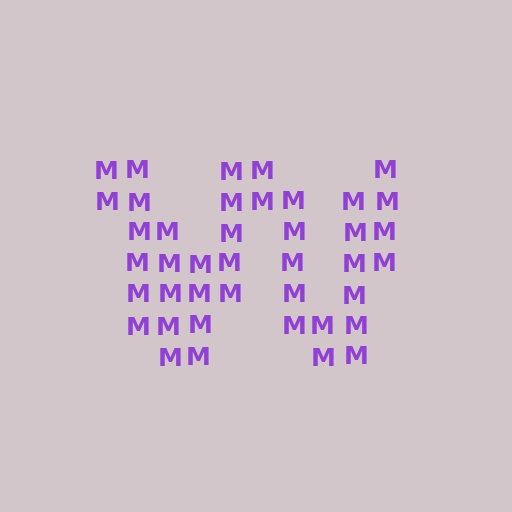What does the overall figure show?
The overall figure shows the letter W.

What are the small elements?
The small elements are letter M's.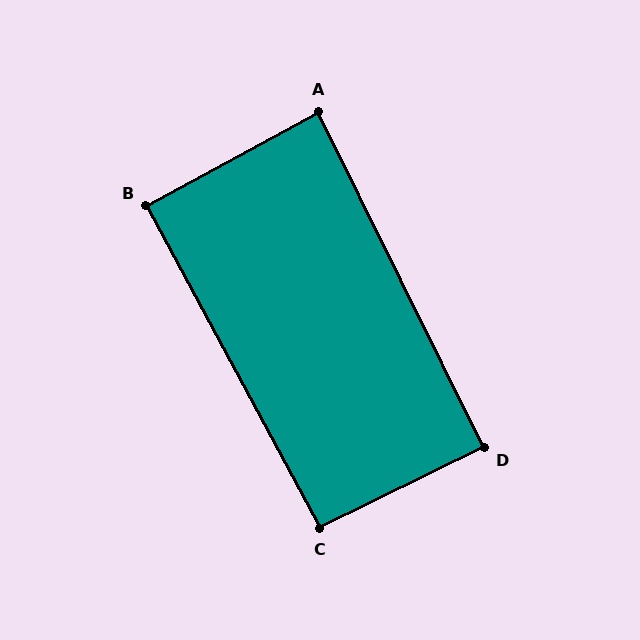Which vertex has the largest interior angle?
C, at approximately 92 degrees.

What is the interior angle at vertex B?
Approximately 90 degrees (approximately right).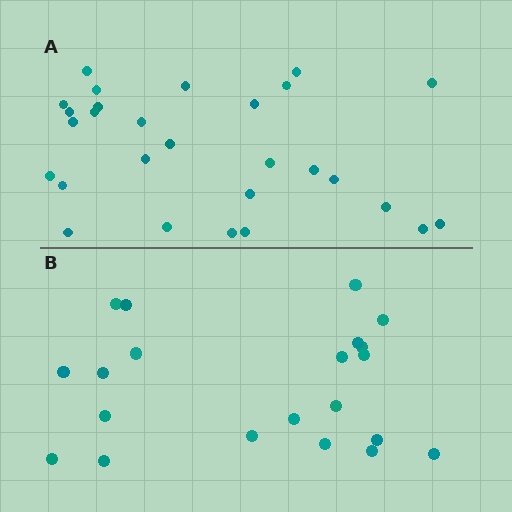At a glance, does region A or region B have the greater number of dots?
Region A (the top region) has more dots.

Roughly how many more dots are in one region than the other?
Region A has roughly 8 or so more dots than region B.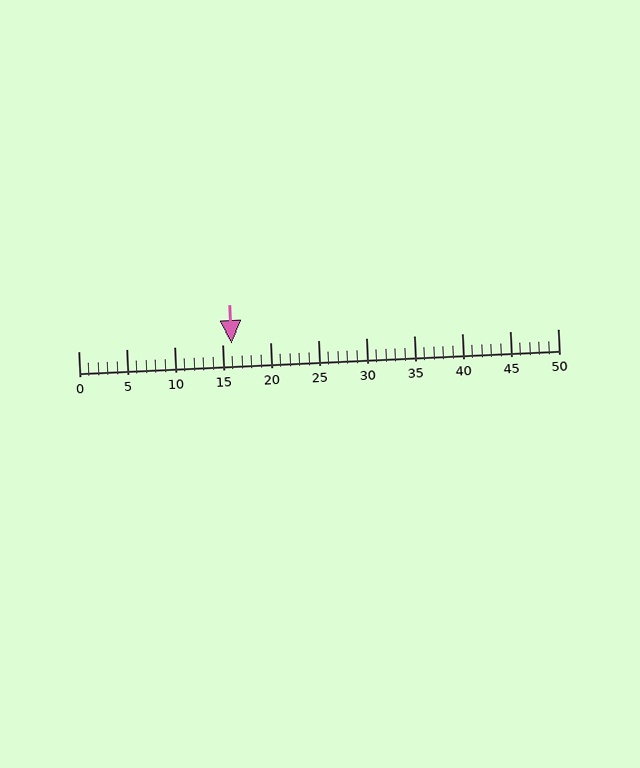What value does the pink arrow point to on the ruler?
The pink arrow points to approximately 16.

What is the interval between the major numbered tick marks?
The major tick marks are spaced 5 units apart.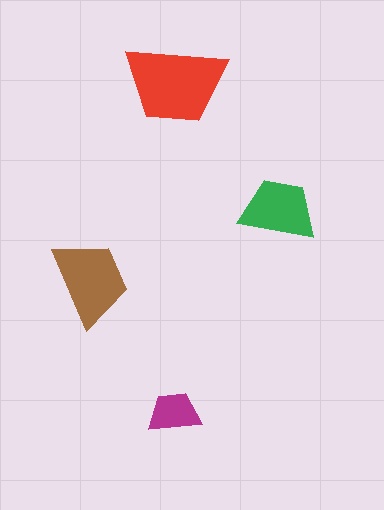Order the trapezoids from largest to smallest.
the red one, the brown one, the green one, the magenta one.